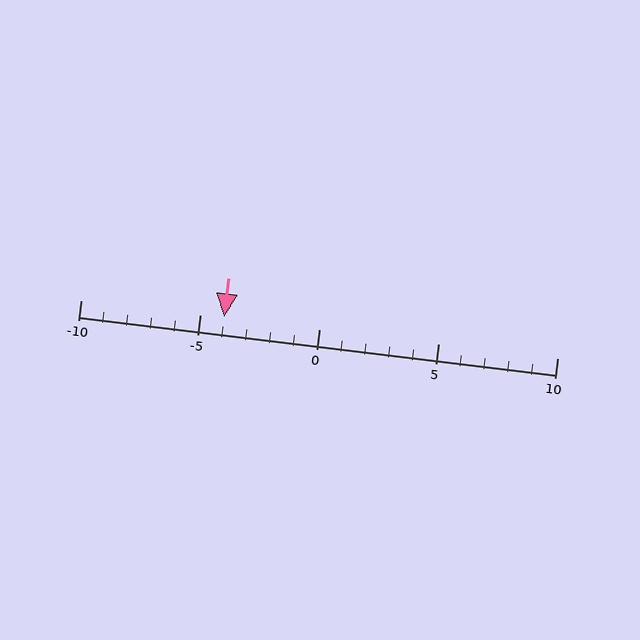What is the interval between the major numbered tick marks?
The major tick marks are spaced 5 units apart.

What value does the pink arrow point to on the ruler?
The pink arrow points to approximately -4.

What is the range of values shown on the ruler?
The ruler shows values from -10 to 10.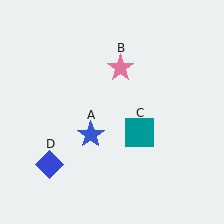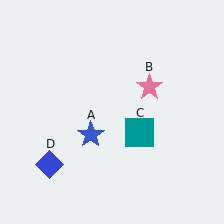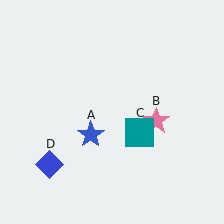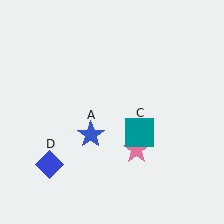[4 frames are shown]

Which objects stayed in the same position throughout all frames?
Blue star (object A) and teal square (object C) and blue diamond (object D) remained stationary.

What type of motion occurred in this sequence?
The pink star (object B) rotated clockwise around the center of the scene.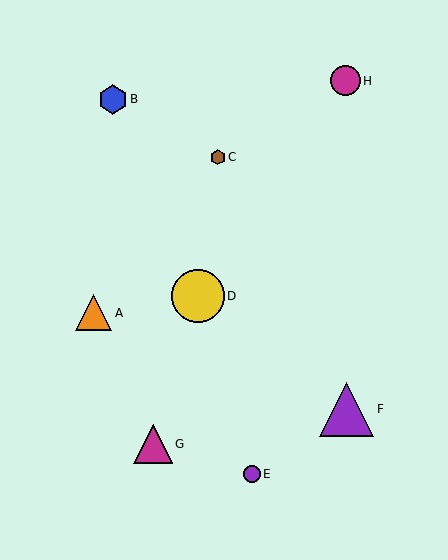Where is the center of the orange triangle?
The center of the orange triangle is at (94, 313).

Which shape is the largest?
The purple triangle (labeled F) is the largest.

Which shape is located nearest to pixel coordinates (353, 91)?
The magenta circle (labeled H) at (345, 81) is nearest to that location.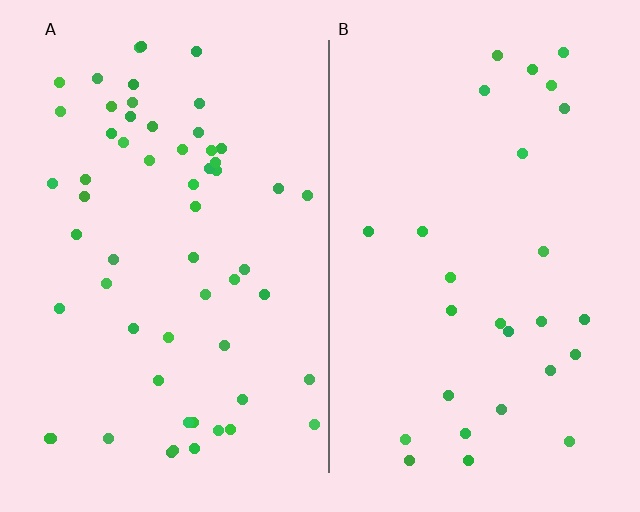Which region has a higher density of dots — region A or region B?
A (the left).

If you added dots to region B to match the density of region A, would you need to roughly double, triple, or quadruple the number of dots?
Approximately double.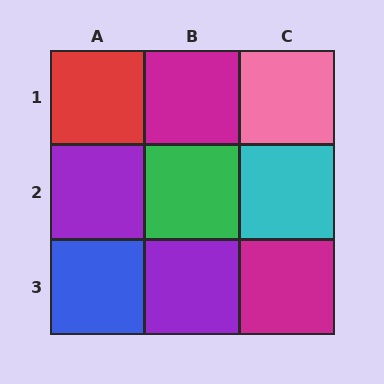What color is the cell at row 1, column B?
Magenta.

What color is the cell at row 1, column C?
Pink.